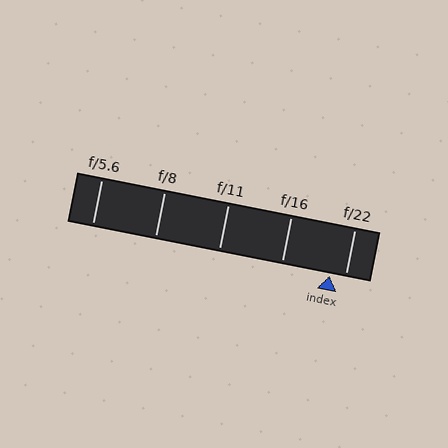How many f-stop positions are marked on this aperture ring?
There are 5 f-stop positions marked.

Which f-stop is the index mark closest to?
The index mark is closest to f/22.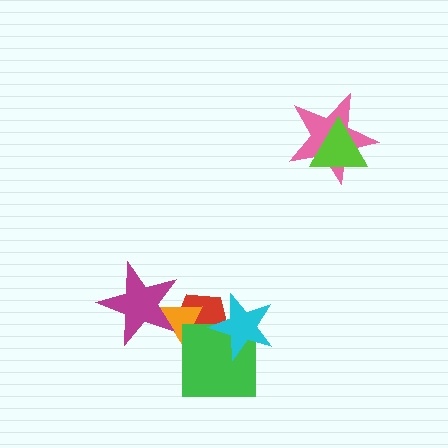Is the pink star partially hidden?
Yes, it is partially covered by another shape.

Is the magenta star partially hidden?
No, no other shape covers it.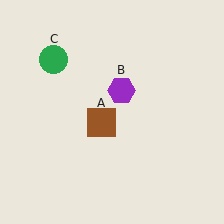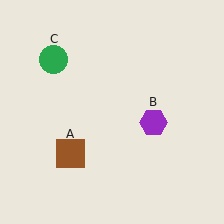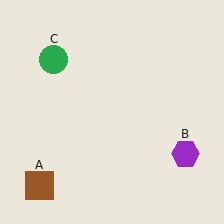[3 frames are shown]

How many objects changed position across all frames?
2 objects changed position: brown square (object A), purple hexagon (object B).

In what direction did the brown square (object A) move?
The brown square (object A) moved down and to the left.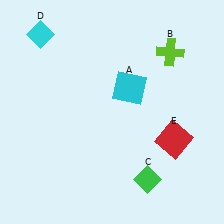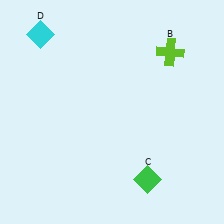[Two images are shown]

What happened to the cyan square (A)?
The cyan square (A) was removed in Image 2. It was in the top-right area of Image 1.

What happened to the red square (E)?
The red square (E) was removed in Image 2. It was in the bottom-right area of Image 1.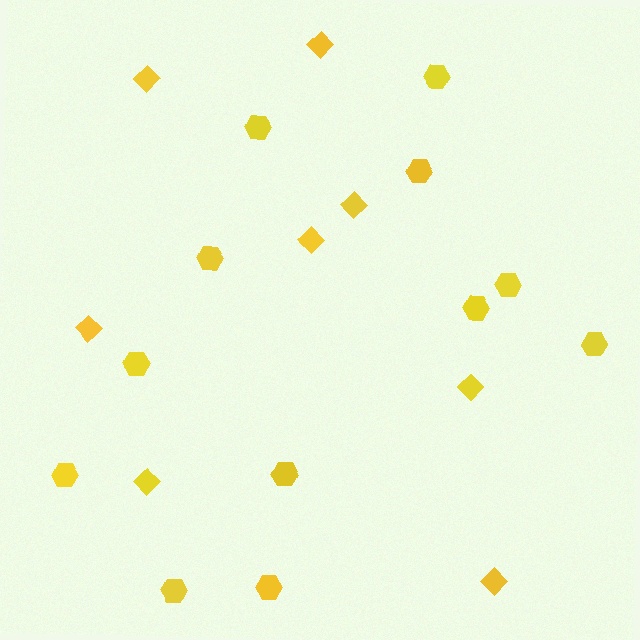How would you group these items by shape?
There are 2 groups: one group of diamonds (8) and one group of hexagons (12).